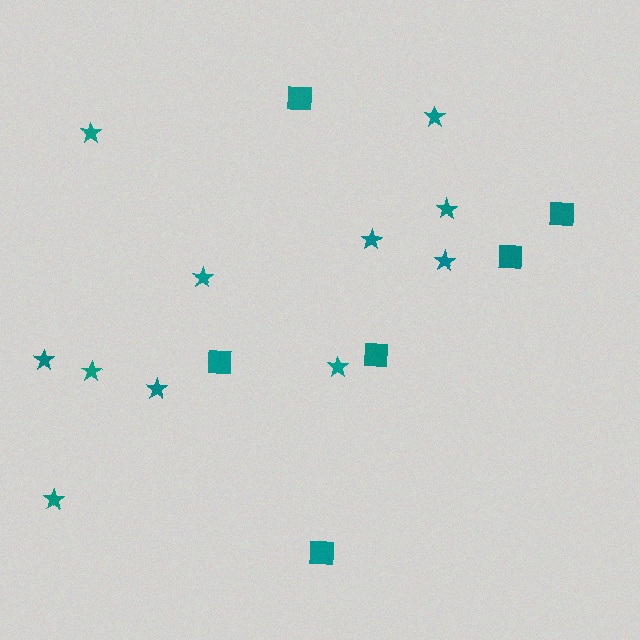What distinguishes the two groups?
There are 2 groups: one group of squares (6) and one group of stars (11).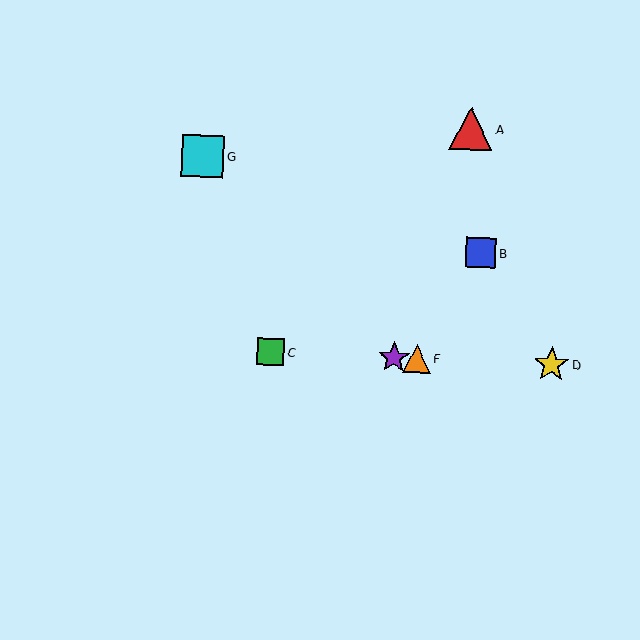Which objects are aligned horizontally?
Objects C, D, E, F are aligned horizontally.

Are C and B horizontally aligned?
No, C is at y≈352 and B is at y≈253.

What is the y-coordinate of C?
Object C is at y≈352.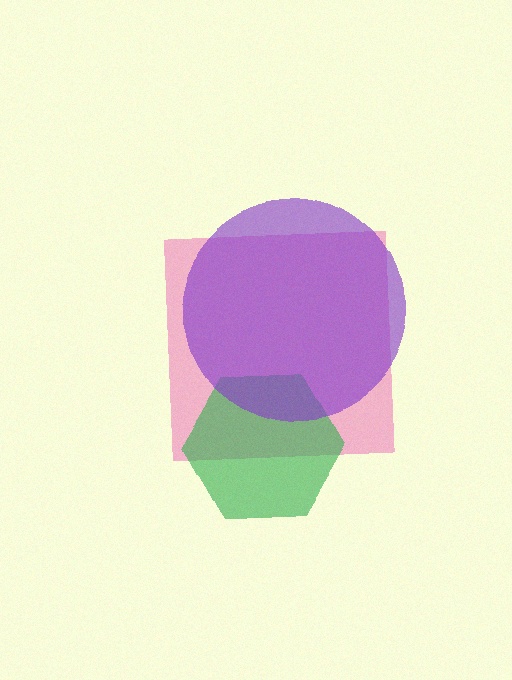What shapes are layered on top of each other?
The layered shapes are: a pink square, a green hexagon, a purple circle.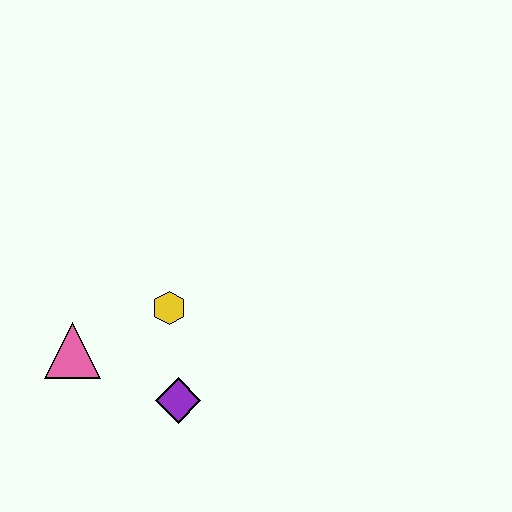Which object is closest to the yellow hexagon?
The purple diamond is closest to the yellow hexagon.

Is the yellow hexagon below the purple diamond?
No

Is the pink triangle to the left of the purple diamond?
Yes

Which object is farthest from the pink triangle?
The purple diamond is farthest from the pink triangle.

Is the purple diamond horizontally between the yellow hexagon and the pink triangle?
No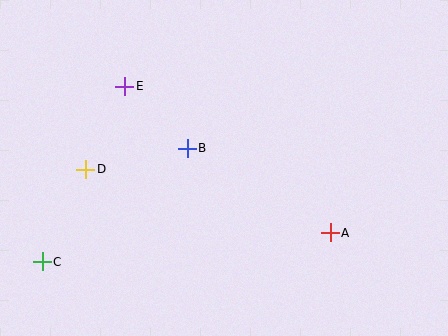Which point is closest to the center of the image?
Point B at (187, 148) is closest to the center.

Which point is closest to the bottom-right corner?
Point A is closest to the bottom-right corner.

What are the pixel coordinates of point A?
Point A is at (330, 233).